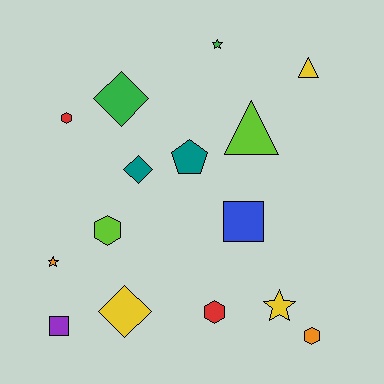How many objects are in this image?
There are 15 objects.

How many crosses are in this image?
There are no crosses.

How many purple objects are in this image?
There is 1 purple object.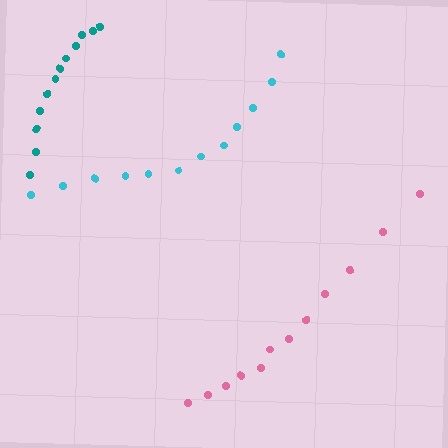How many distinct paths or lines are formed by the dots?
There are 3 distinct paths.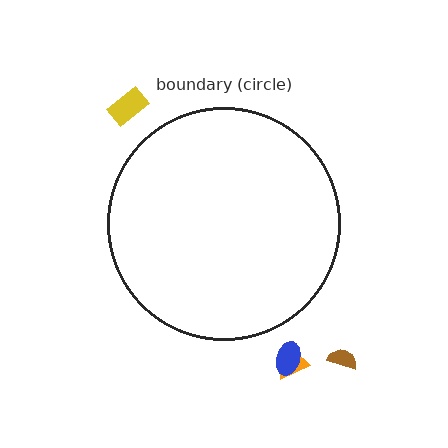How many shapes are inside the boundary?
0 inside, 4 outside.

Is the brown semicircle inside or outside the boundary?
Outside.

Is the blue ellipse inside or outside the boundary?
Outside.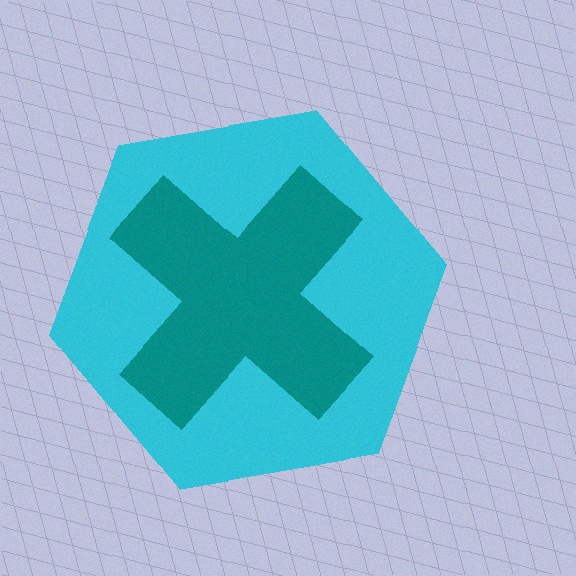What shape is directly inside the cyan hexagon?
The teal cross.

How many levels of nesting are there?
2.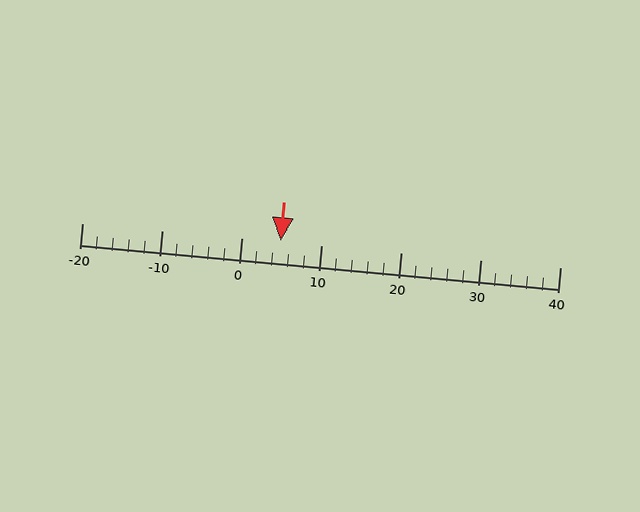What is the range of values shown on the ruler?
The ruler shows values from -20 to 40.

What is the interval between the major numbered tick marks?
The major tick marks are spaced 10 units apart.